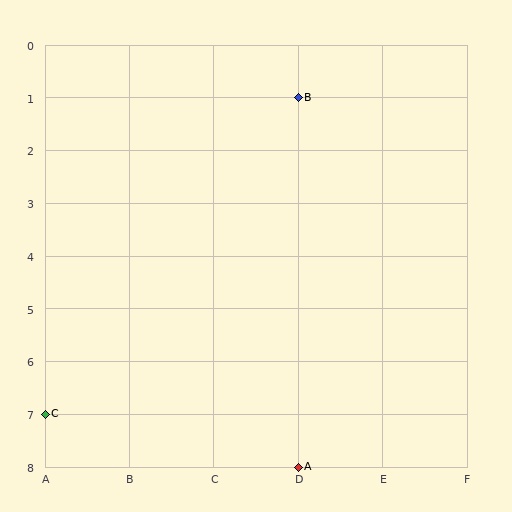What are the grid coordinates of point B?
Point B is at grid coordinates (D, 1).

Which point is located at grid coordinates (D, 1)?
Point B is at (D, 1).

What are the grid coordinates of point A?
Point A is at grid coordinates (D, 8).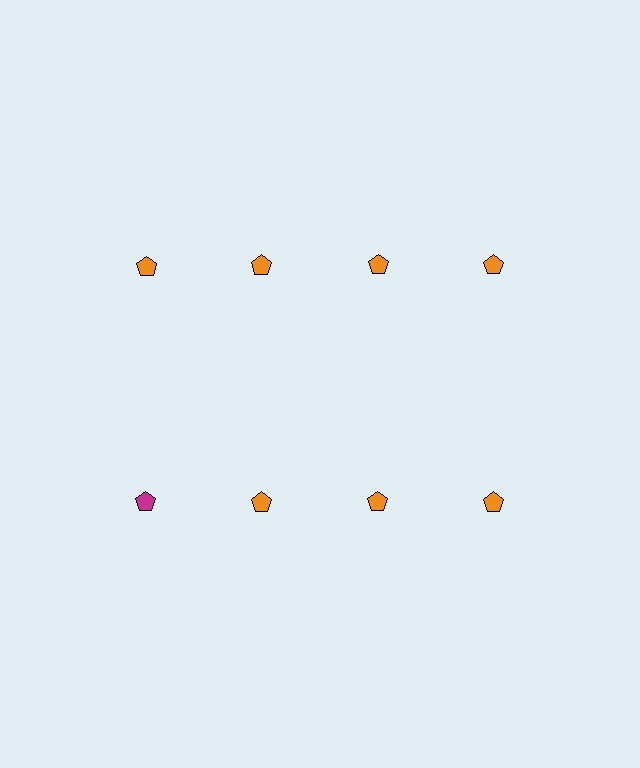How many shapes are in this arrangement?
There are 8 shapes arranged in a grid pattern.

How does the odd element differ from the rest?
It has a different color: magenta instead of orange.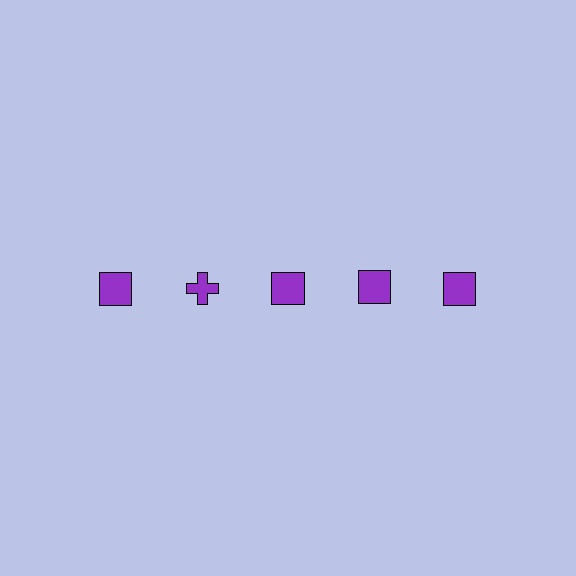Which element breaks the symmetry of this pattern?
The purple cross in the top row, second from left column breaks the symmetry. All other shapes are purple squares.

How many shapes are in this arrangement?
There are 5 shapes arranged in a grid pattern.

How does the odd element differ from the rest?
It has a different shape: cross instead of square.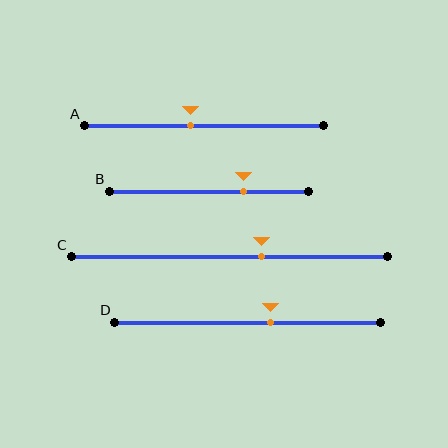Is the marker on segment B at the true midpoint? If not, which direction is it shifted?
No, the marker on segment B is shifted to the right by about 18% of the segment length.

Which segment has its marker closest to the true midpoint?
Segment A has its marker closest to the true midpoint.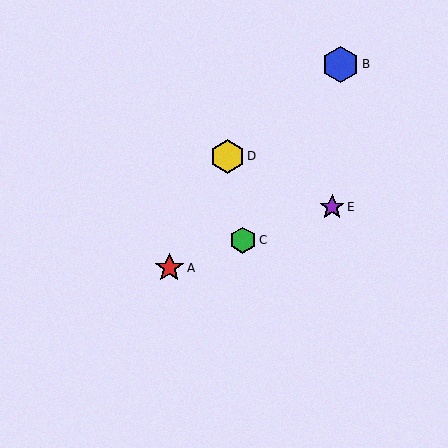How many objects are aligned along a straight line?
3 objects (A, C, E) are aligned along a straight line.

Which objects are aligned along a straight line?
Objects A, C, E are aligned along a straight line.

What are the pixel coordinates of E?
Object E is at (332, 207).